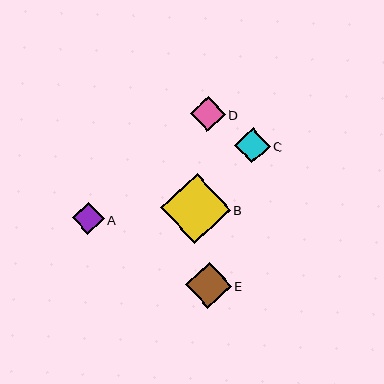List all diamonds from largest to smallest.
From largest to smallest: B, E, C, D, A.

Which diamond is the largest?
Diamond B is the largest with a size of approximately 70 pixels.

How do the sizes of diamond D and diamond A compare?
Diamond D and diamond A are approximately the same size.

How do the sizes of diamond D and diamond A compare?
Diamond D and diamond A are approximately the same size.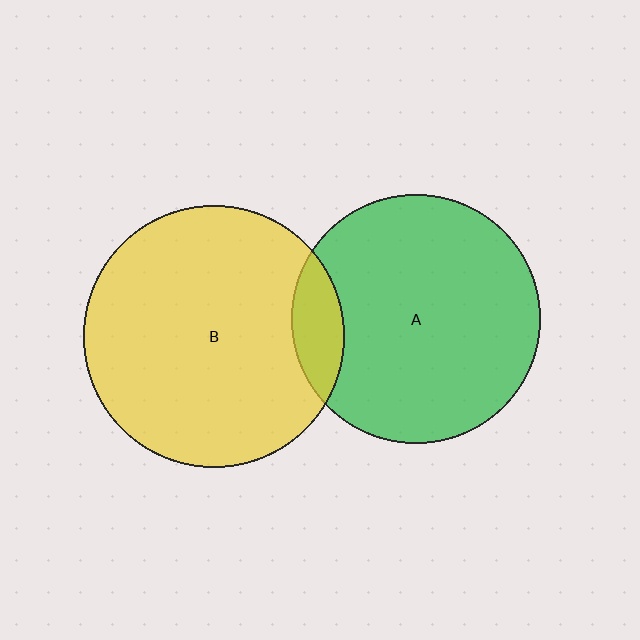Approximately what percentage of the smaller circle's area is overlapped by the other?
Approximately 10%.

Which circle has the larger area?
Circle B (yellow).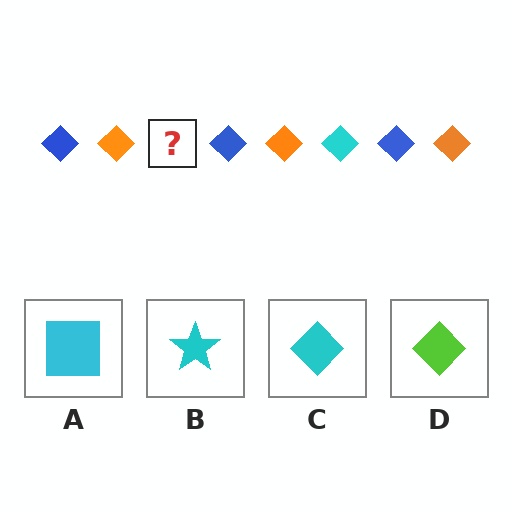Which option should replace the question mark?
Option C.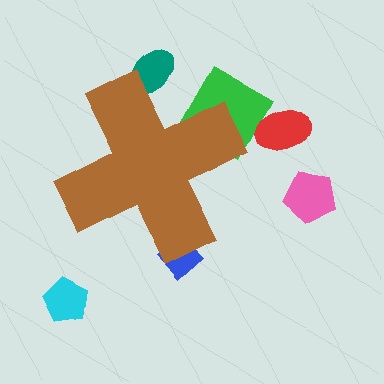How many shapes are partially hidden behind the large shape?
3 shapes are partially hidden.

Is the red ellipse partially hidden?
No, the red ellipse is fully visible.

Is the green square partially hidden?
Yes, the green square is partially hidden behind the brown cross.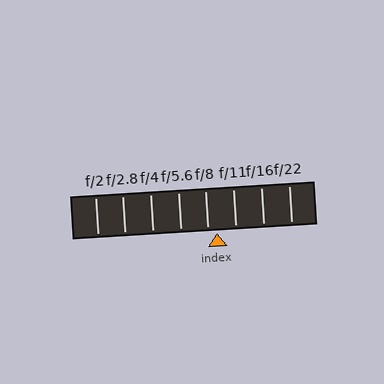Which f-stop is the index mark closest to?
The index mark is closest to f/8.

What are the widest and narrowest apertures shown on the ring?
The widest aperture shown is f/2 and the narrowest is f/22.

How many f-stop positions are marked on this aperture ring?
There are 8 f-stop positions marked.